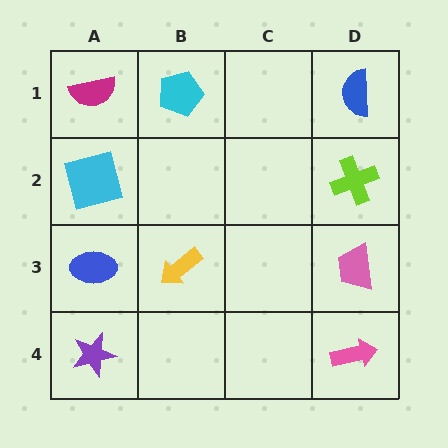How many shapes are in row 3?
3 shapes.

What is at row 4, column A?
A purple star.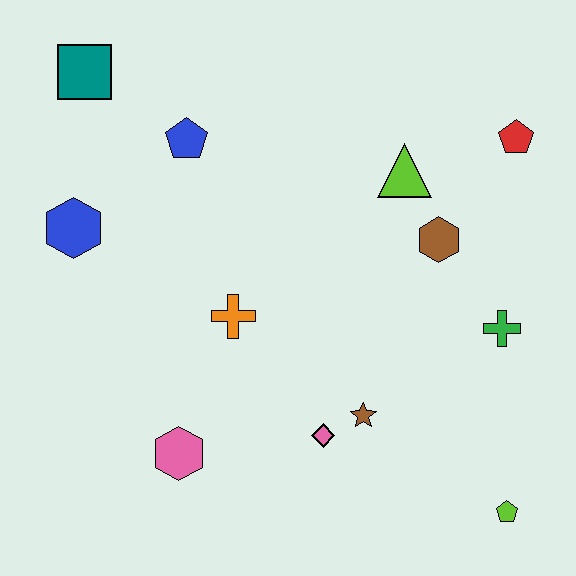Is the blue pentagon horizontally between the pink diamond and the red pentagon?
No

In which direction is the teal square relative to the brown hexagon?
The teal square is to the left of the brown hexagon.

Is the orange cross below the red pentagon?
Yes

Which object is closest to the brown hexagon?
The lime triangle is closest to the brown hexagon.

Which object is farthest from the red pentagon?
The pink hexagon is farthest from the red pentagon.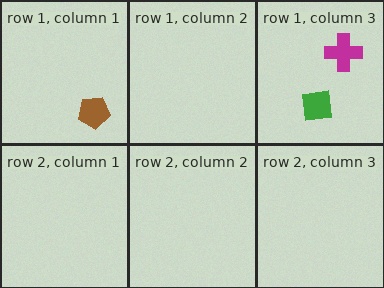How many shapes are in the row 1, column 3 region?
2.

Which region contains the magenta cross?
The row 1, column 3 region.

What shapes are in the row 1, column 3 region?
The green square, the magenta cross.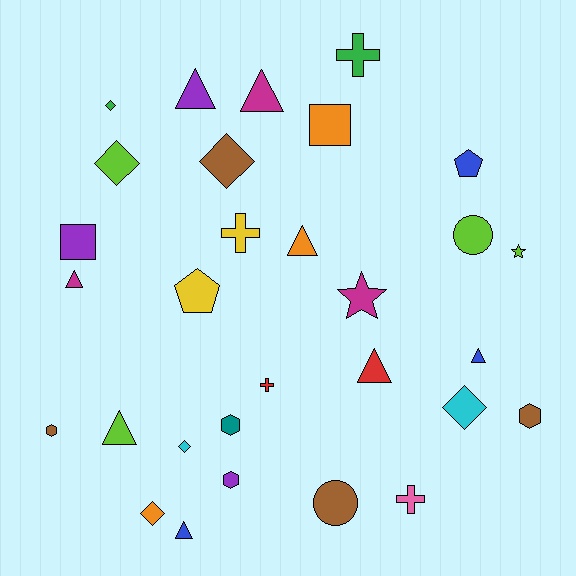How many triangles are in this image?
There are 8 triangles.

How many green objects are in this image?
There are 2 green objects.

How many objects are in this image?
There are 30 objects.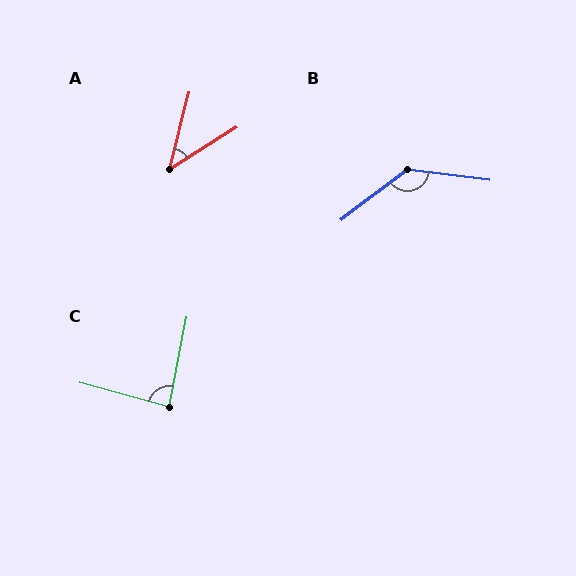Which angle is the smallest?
A, at approximately 44 degrees.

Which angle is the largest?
B, at approximately 135 degrees.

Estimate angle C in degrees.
Approximately 86 degrees.